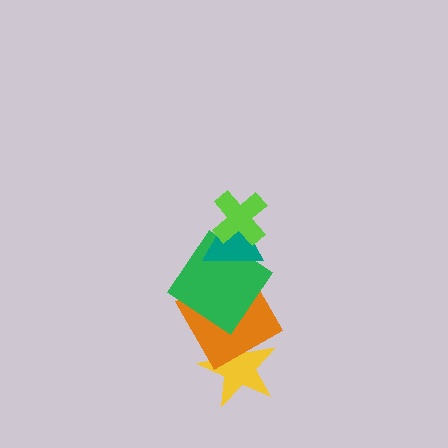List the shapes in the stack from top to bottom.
From top to bottom: the lime cross, the teal triangle, the green diamond, the orange square, the yellow star.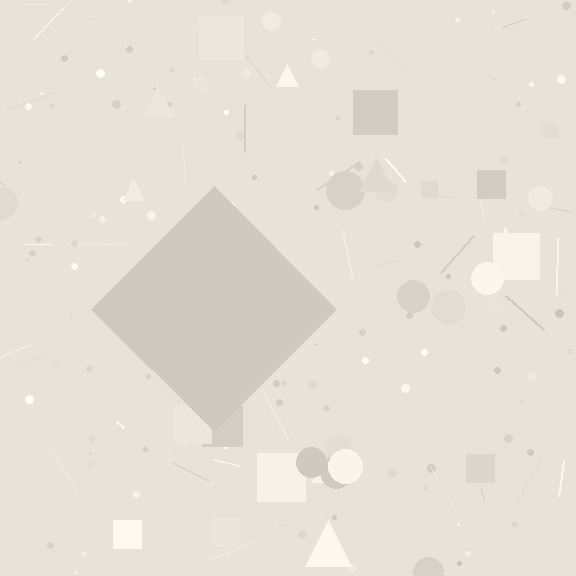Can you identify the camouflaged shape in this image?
The camouflaged shape is a diamond.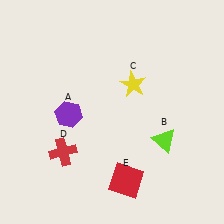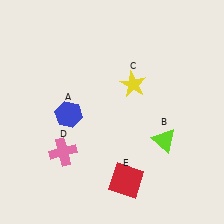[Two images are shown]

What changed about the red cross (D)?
In Image 1, D is red. In Image 2, it changed to pink.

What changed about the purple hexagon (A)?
In Image 1, A is purple. In Image 2, it changed to blue.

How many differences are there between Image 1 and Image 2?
There are 2 differences between the two images.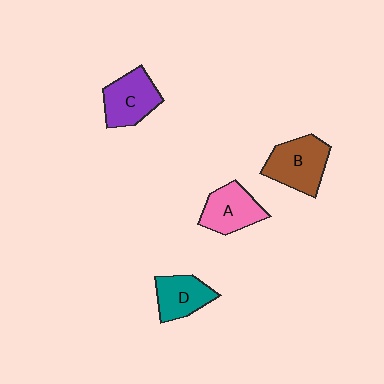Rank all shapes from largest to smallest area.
From largest to smallest: B (brown), C (purple), A (pink), D (teal).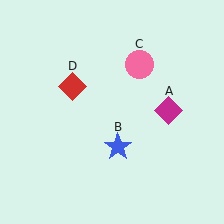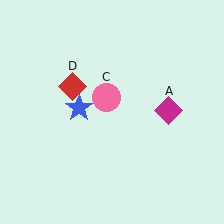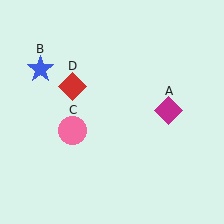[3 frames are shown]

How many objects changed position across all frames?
2 objects changed position: blue star (object B), pink circle (object C).